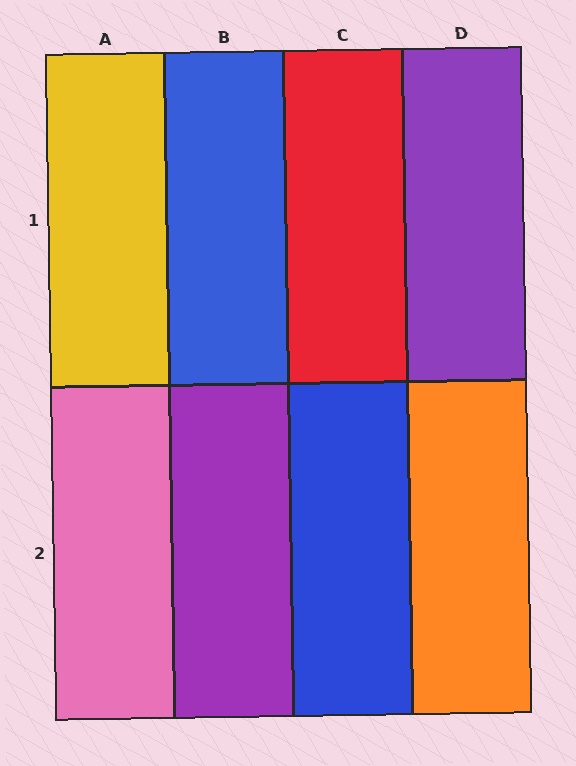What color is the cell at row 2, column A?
Pink.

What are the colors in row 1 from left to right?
Yellow, blue, red, purple.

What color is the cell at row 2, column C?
Blue.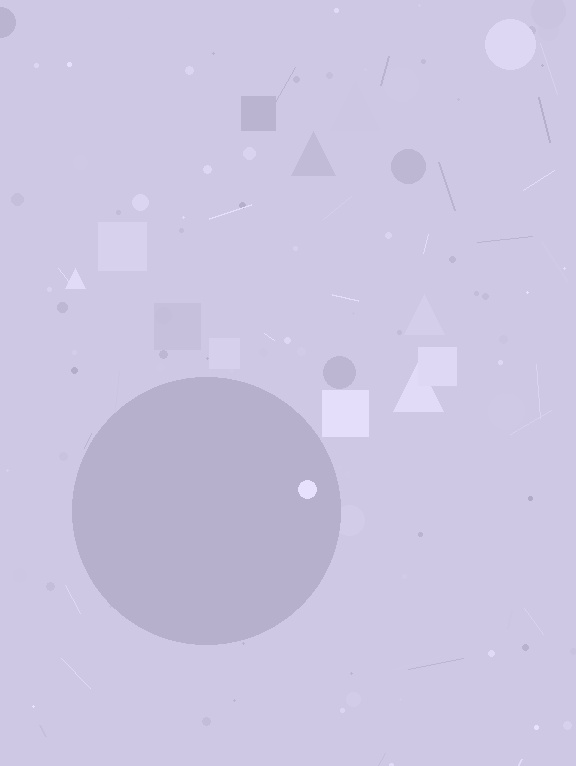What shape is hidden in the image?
A circle is hidden in the image.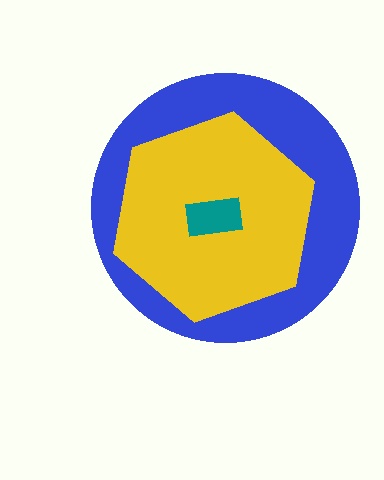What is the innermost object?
The teal rectangle.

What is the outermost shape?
The blue circle.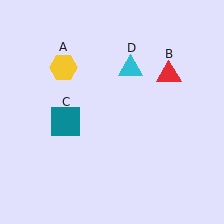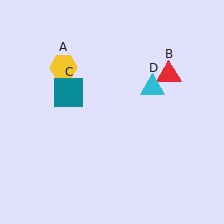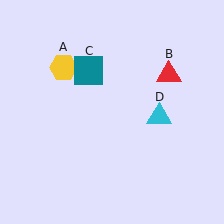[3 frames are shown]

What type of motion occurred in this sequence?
The teal square (object C), cyan triangle (object D) rotated clockwise around the center of the scene.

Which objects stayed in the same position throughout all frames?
Yellow hexagon (object A) and red triangle (object B) remained stationary.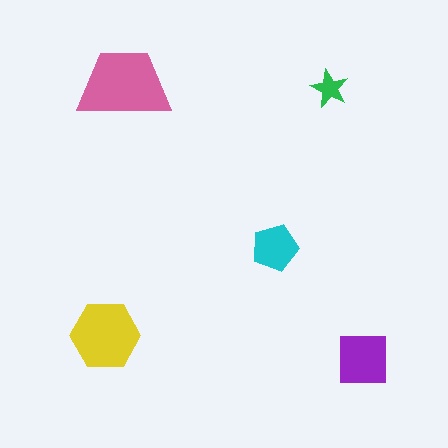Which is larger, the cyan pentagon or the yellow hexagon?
The yellow hexagon.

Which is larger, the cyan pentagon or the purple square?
The purple square.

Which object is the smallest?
The green star.